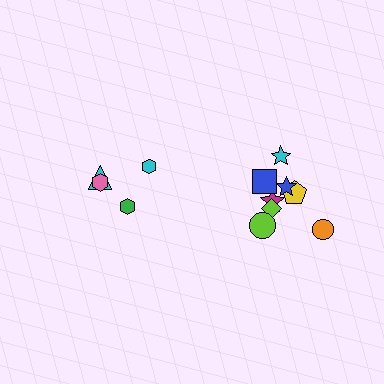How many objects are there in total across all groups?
There are 12 objects.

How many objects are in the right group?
There are 8 objects.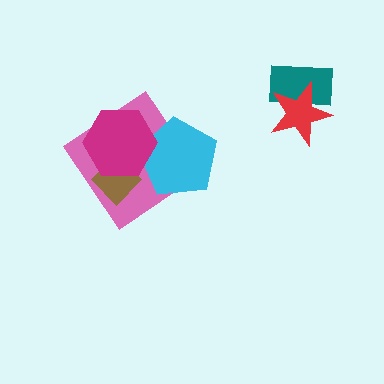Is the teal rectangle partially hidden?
Yes, it is partially covered by another shape.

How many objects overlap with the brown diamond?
2 objects overlap with the brown diamond.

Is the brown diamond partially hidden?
Yes, it is partially covered by another shape.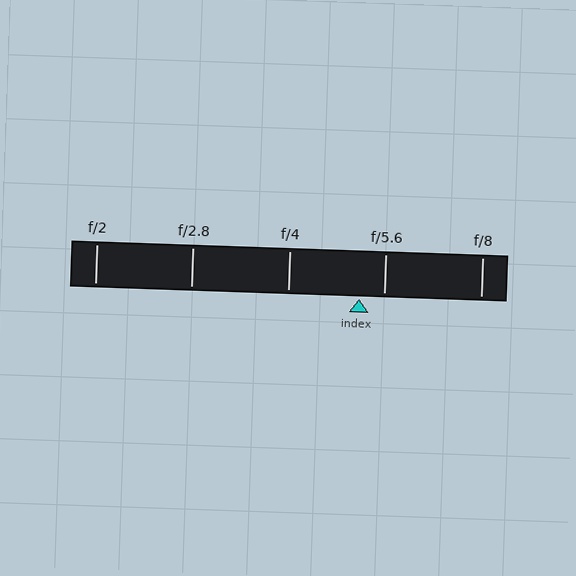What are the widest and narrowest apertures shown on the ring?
The widest aperture shown is f/2 and the narrowest is f/8.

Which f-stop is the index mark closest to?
The index mark is closest to f/5.6.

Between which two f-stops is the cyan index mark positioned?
The index mark is between f/4 and f/5.6.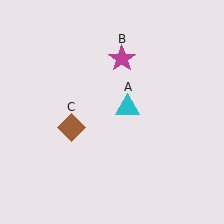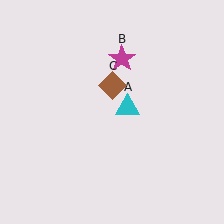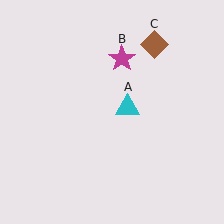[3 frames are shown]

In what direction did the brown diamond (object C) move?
The brown diamond (object C) moved up and to the right.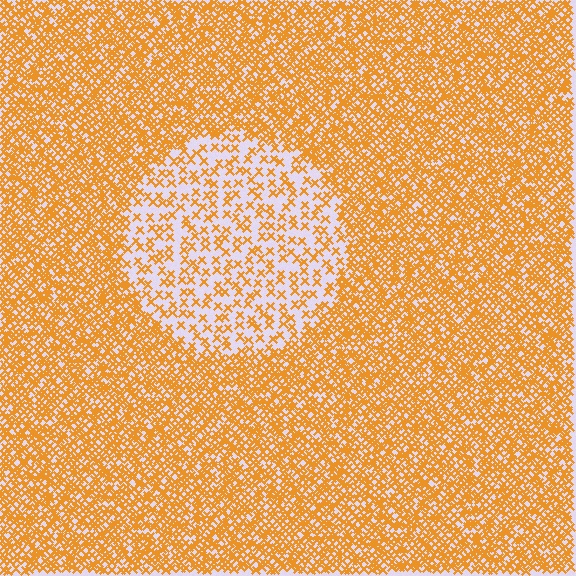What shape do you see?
I see a circle.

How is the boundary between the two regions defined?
The boundary is defined by a change in element density (approximately 2.7x ratio). All elements are the same color, size, and shape.